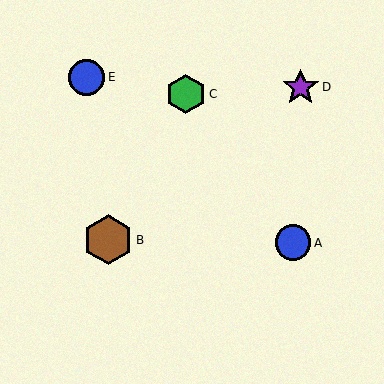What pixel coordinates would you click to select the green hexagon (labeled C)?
Click at (186, 94) to select the green hexagon C.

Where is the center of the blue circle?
The center of the blue circle is at (293, 243).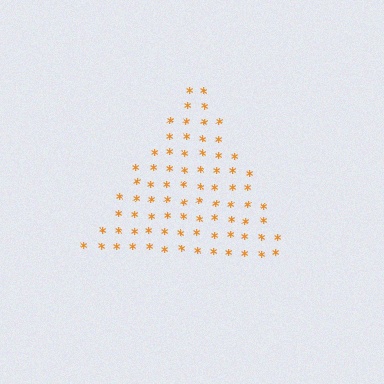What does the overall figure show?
The overall figure shows a triangle.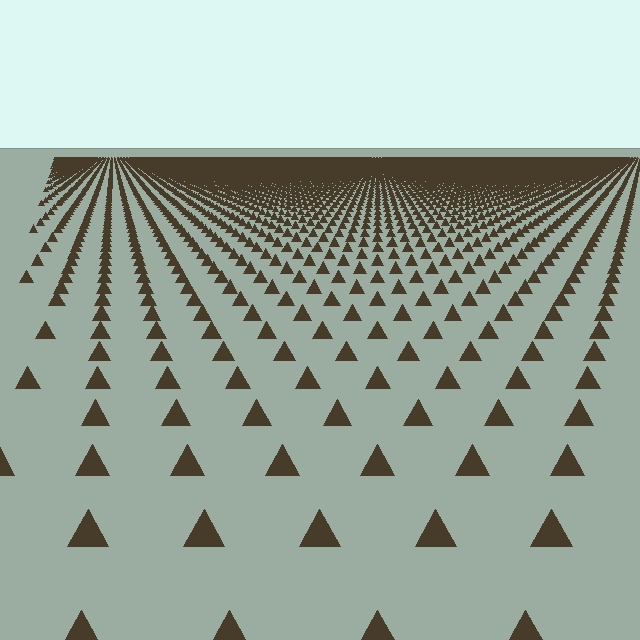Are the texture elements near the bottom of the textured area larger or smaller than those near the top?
Larger. Near the bottom, elements are closer to the viewer and appear at a bigger on-screen size.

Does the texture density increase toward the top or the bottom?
Density increases toward the top.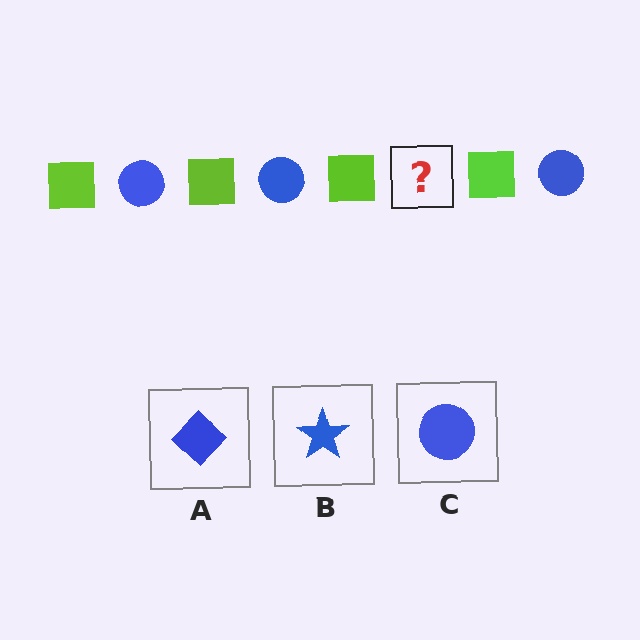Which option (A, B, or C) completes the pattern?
C.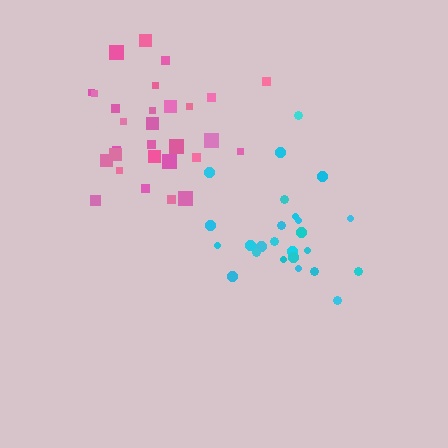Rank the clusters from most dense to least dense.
cyan, pink.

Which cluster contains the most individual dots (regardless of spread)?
Pink (29).